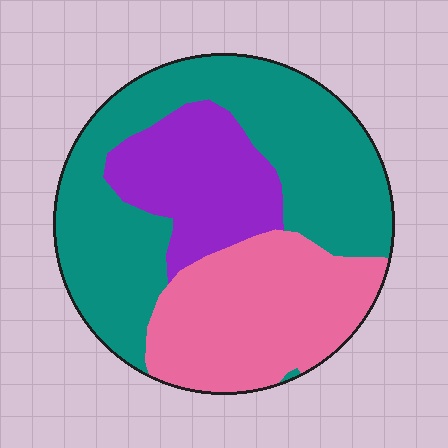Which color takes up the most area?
Teal, at roughly 50%.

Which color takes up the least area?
Purple, at roughly 20%.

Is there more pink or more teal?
Teal.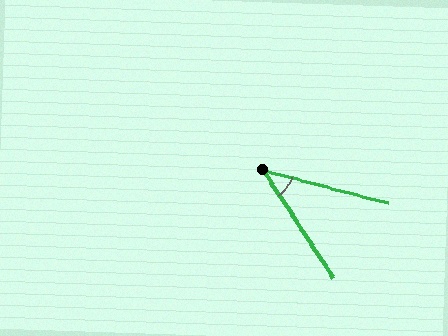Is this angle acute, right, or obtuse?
It is acute.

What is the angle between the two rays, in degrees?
Approximately 42 degrees.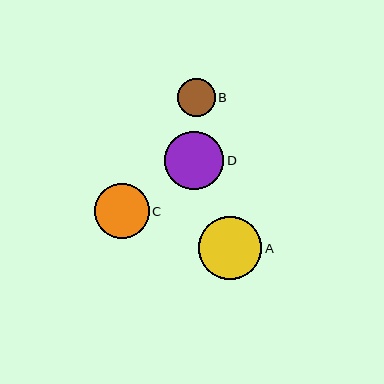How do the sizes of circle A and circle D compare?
Circle A and circle D are approximately the same size.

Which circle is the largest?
Circle A is the largest with a size of approximately 63 pixels.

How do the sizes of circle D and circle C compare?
Circle D and circle C are approximately the same size.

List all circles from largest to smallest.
From largest to smallest: A, D, C, B.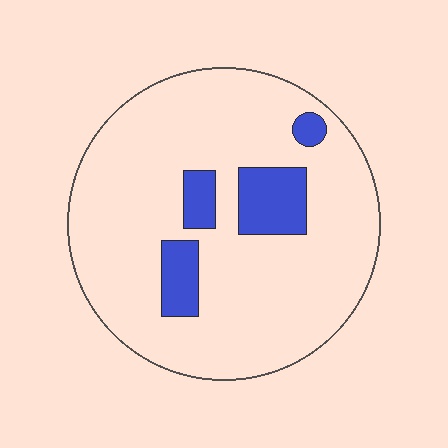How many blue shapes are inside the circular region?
4.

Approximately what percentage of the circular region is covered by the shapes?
Approximately 15%.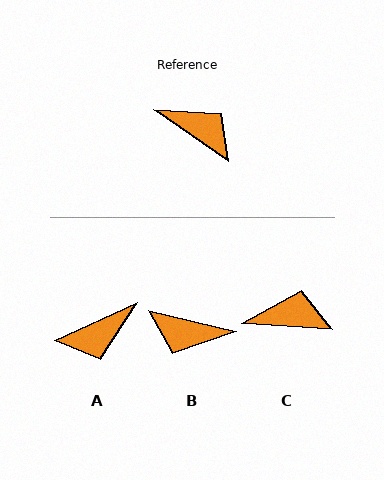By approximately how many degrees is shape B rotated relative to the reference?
Approximately 159 degrees clockwise.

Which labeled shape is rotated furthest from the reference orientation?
B, about 159 degrees away.